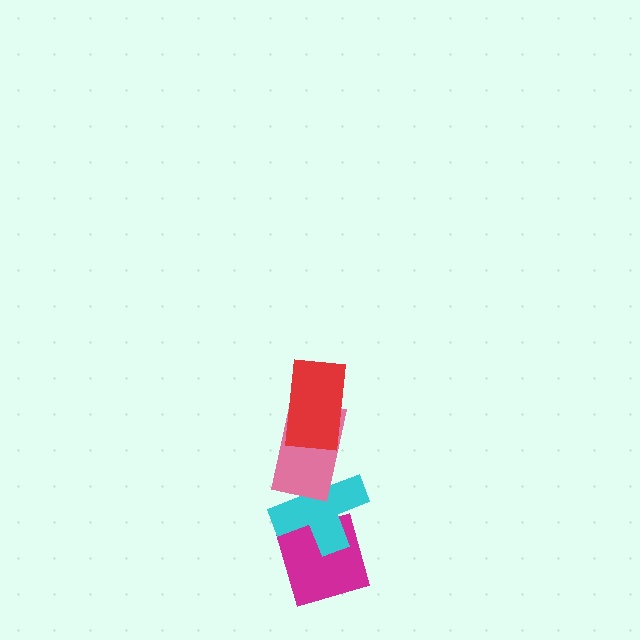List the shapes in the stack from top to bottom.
From top to bottom: the red rectangle, the pink rectangle, the cyan cross, the magenta diamond.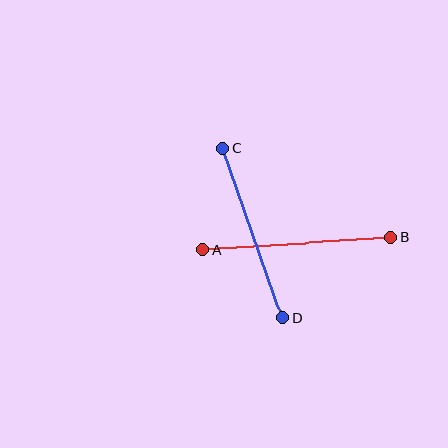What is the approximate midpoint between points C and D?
The midpoint is at approximately (252, 233) pixels.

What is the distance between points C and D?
The distance is approximately 180 pixels.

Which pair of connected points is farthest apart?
Points A and B are farthest apart.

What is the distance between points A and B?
The distance is approximately 188 pixels.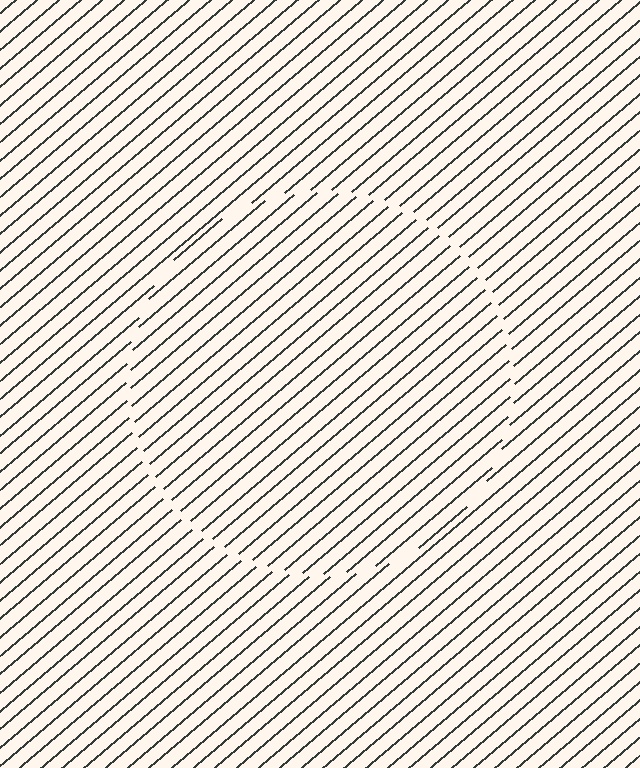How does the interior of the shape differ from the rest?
The interior of the shape contains the same grating, shifted by half a period — the contour is defined by the phase discontinuity where line-ends from the inner and outer gratings abut.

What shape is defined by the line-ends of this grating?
An illusory circle. The interior of the shape contains the same grating, shifted by half a period — the contour is defined by the phase discontinuity where line-ends from the inner and outer gratings abut.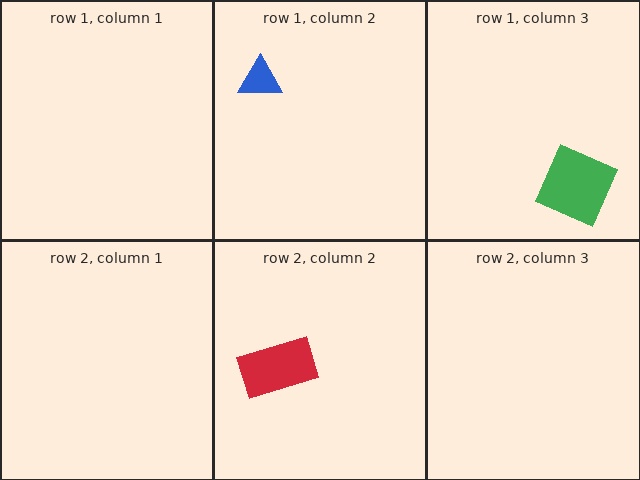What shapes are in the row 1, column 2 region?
The blue triangle.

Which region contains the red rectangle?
The row 2, column 2 region.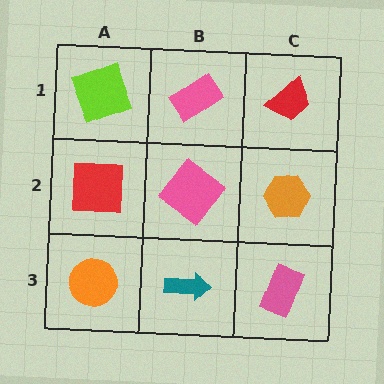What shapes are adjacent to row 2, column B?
A pink rectangle (row 1, column B), a teal arrow (row 3, column B), a red square (row 2, column A), an orange hexagon (row 2, column C).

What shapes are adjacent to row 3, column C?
An orange hexagon (row 2, column C), a teal arrow (row 3, column B).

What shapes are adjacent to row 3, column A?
A red square (row 2, column A), a teal arrow (row 3, column B).